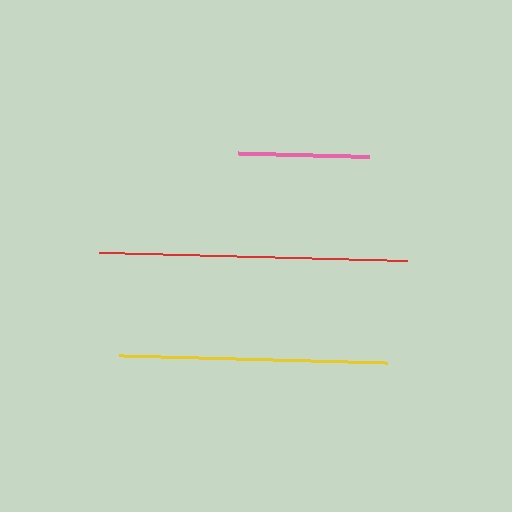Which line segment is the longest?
The red line is the longest at approximately 307 pixels.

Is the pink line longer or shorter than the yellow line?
The yellow line is longer than the pink line.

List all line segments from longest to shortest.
From longest to shortest: red, yellow, pink.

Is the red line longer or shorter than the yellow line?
The red line is longer than the yellow line.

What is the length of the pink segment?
The pink segment is approximately 131 pixels long.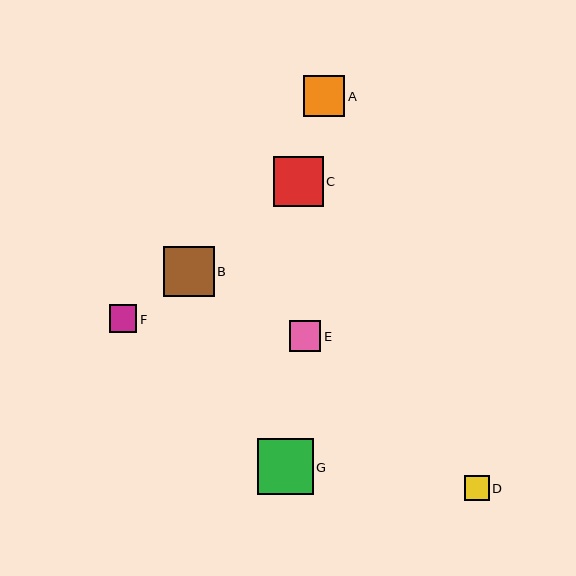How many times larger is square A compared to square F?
Square A is approximately 1.5 times the size of square F.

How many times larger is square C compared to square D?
Square C is approximately 2.0 times the size of square D.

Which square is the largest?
Square G is the largest with a size of approximately 56 pixels.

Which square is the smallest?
Square D is the smallest with a size of approximately 25 pixels.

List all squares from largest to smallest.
From largest to smallest: G, B, C, A, E, F, D.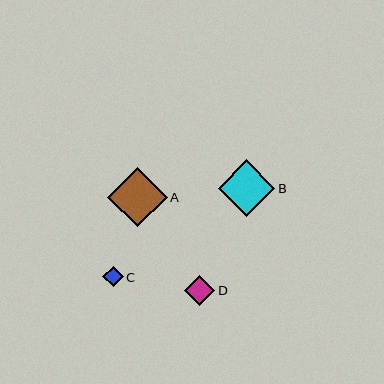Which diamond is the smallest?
Diamond C is the smallest with a size of approximately 20 pixels.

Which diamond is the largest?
Diamond A is the largest with a size of approximately 59 pixels.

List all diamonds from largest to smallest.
From largest to smallest: A, B, D, C.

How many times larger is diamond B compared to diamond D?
Diamond B is approximately 1.9 times the size of diamond D.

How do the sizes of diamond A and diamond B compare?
Diamond A and diamond B are approximately the same size.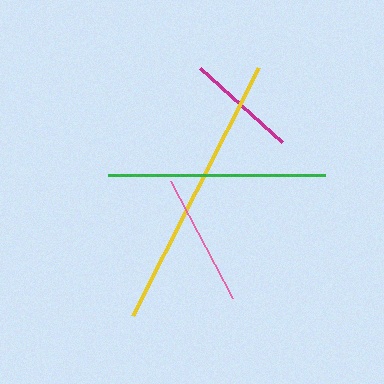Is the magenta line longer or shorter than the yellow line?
The yellow line is longer than the magenta line.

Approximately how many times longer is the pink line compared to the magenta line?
The pink line is approximately 1.2 times the length of the magenta line.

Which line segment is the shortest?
The magenta line is the shortest at approximately 111 pixels.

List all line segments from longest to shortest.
From longest to shortest: yellow, green, pink, magenta.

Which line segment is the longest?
The yellow line is the longest at approximately 278 pixels.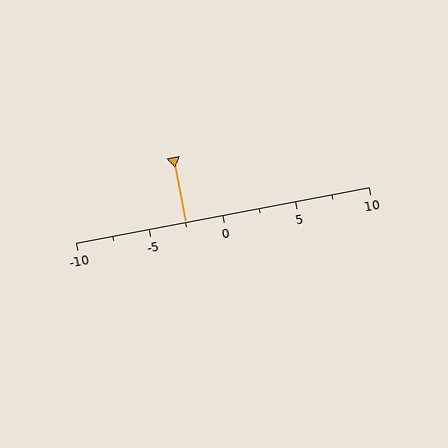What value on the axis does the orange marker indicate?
The marker indicates approximately -2.5.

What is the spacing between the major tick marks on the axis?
The major ticks are spaced 5 apart.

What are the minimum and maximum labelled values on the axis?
The axis runs from -10 to 10.